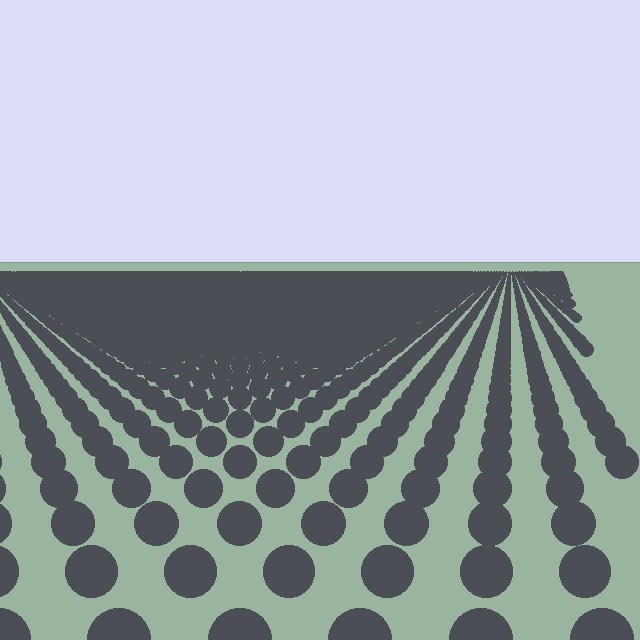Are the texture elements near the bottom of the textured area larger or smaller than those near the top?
Larger. Near the bottom, elements are closer to the viewer and appear at a bigger on-screen size.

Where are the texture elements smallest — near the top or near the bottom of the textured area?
Near the top.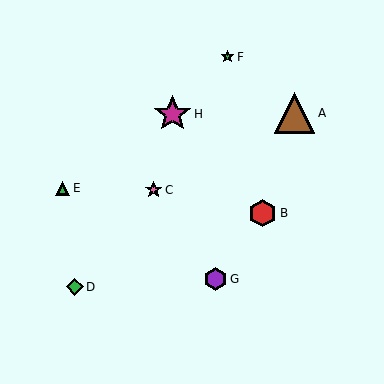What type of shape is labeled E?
Shape E is a green triangle.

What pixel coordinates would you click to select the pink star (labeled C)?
Click at (154, 190) to select the pink star C.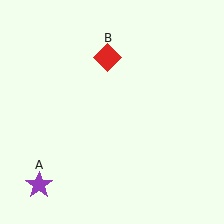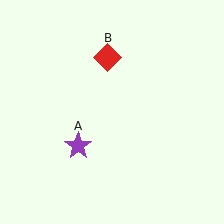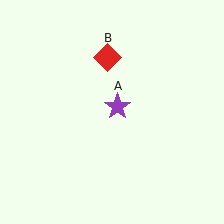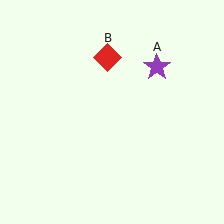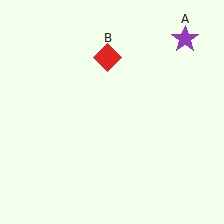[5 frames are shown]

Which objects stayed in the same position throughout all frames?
Red diamond (object B) remained stationary.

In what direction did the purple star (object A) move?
The purple star (object A) moved up and to the right.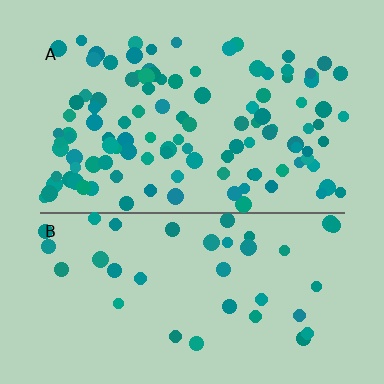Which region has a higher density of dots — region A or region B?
A (the top).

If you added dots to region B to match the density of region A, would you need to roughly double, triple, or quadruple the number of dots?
Approximately triple.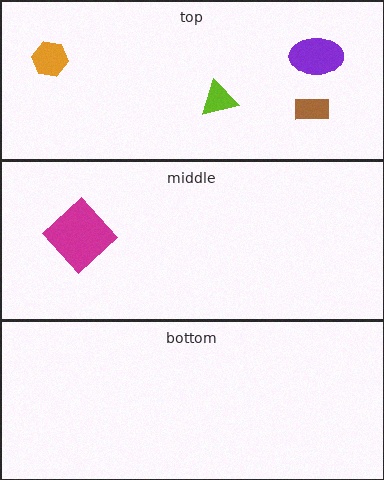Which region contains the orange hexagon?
The top region.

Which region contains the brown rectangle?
The top region.